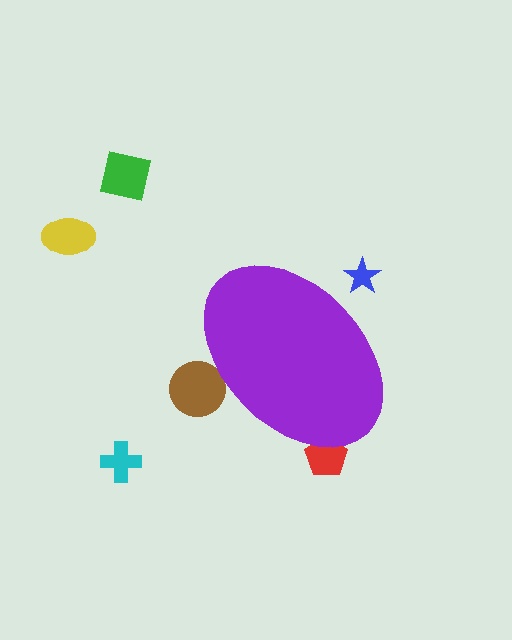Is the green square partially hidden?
No, the green square is fully visible.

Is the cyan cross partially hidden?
No, the cyan cross is fully visible.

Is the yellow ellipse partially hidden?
No, the yellow ellipse is fully visible.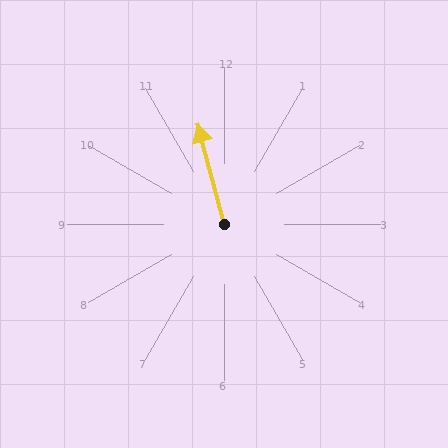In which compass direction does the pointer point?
North.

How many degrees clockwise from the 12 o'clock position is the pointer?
Approximately 345 degrees.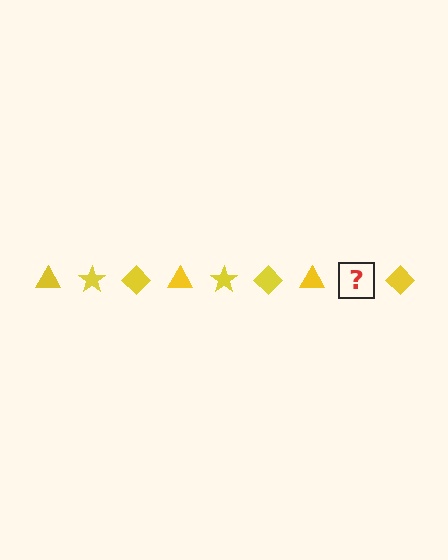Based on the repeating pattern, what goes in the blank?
The blank should be a yellow star.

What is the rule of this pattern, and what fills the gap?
The rule is that the pattern cycles through triangle, star, diamond shapes in yellow. The gap should be filled with a yellow star.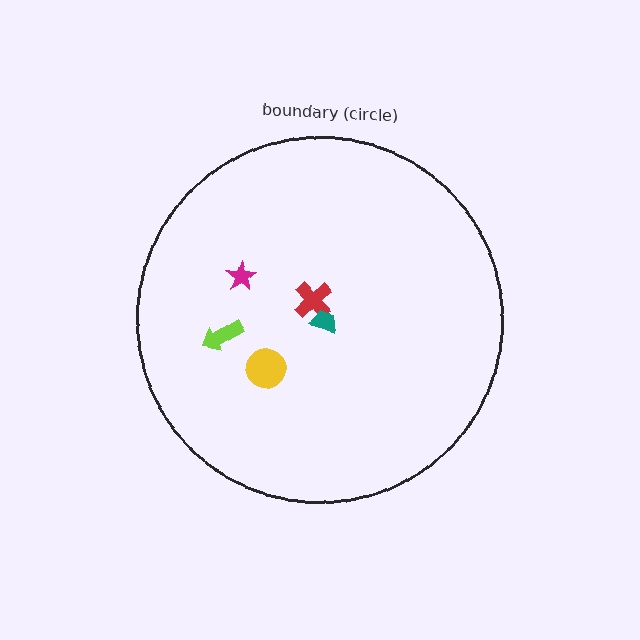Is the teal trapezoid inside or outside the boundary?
Inside.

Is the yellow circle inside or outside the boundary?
Inside.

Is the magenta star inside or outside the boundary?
Inside.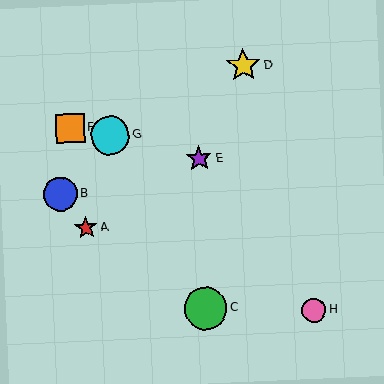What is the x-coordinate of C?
Object C is at x≈206.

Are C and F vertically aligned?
No, C is at x≈206 and F is at x≈70.